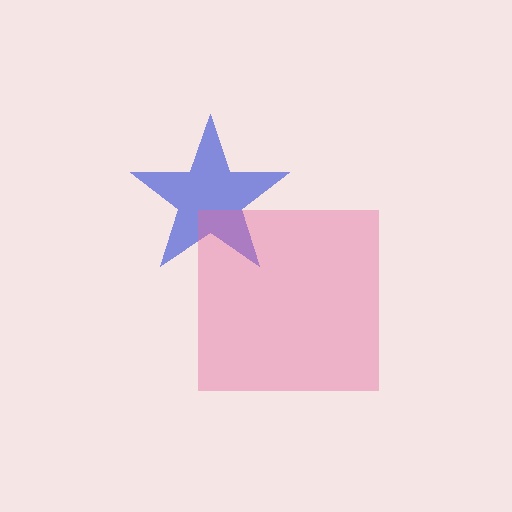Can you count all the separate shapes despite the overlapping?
Yes, there are 2 separate shapes.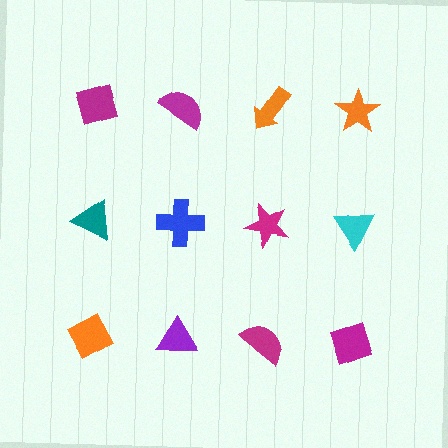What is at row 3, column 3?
A magenta semicircle.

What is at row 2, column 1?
A teal triangle.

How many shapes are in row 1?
4 shapes.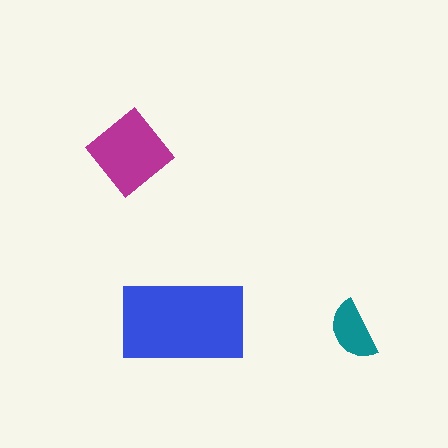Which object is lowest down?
The teal semicircle is bottommost.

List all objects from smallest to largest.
The teal semicircle, the magenta diamond, the blue rectangle.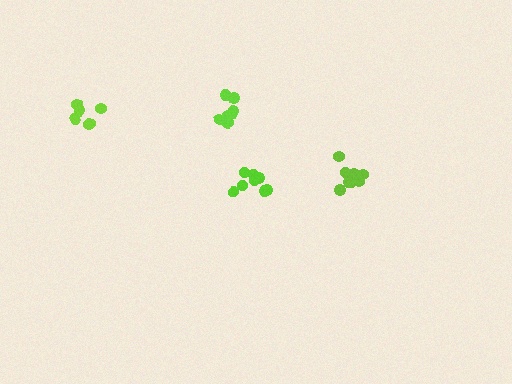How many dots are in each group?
Group 1: 8 dots, Group 2: 6 dots, Group 3: 7 dots, Group 4: 8 dots (29 total).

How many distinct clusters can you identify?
There are 4 distinct clusters.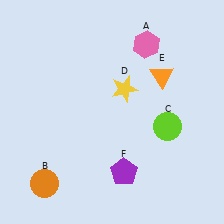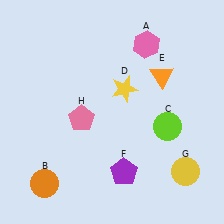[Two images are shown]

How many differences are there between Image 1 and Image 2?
There are 2 differences between the two images.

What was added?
A yellow circle (G), a pink pentagon (H) were added in Image 2.